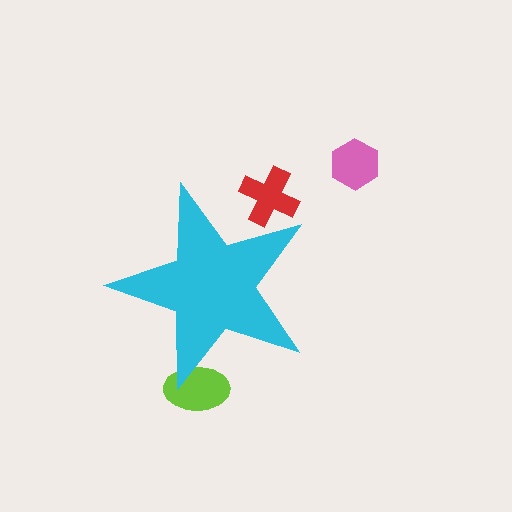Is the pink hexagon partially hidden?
No, the pink hexagon is fully visible.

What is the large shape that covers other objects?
A cyan star.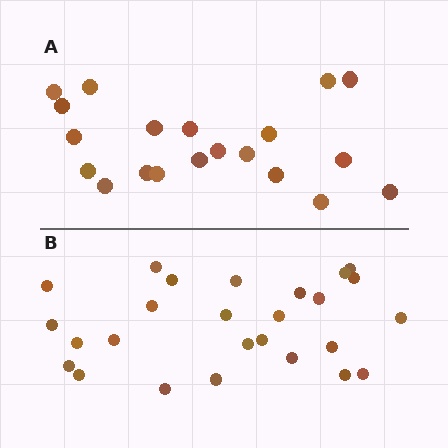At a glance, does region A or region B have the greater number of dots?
Region B (the bottom region) has more dots.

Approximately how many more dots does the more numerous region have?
Region B has about 6 more dots than region A.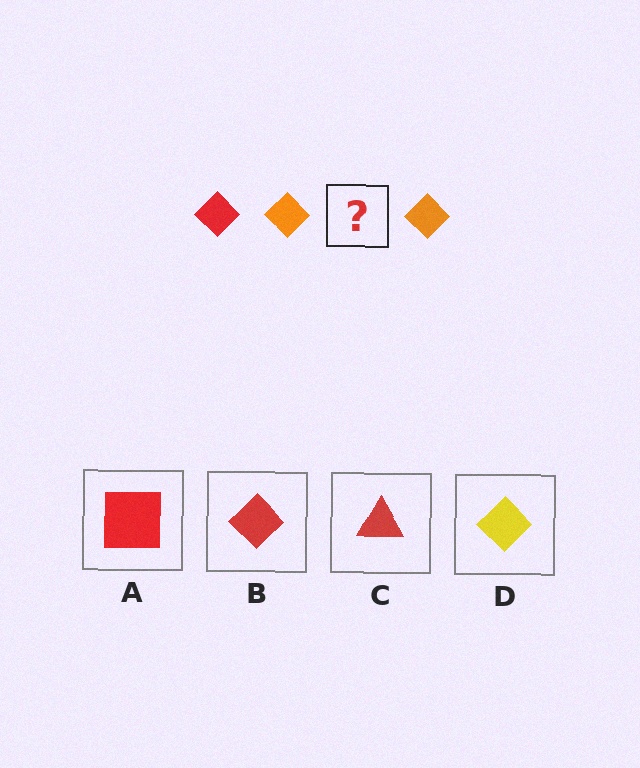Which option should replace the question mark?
Option B.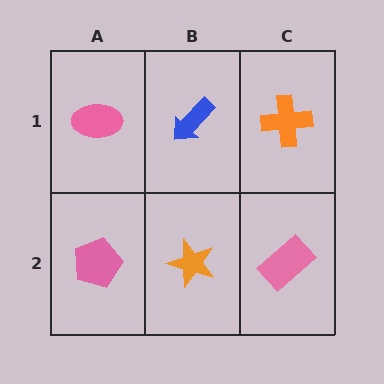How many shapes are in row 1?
3 shapes.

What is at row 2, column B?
An orange star.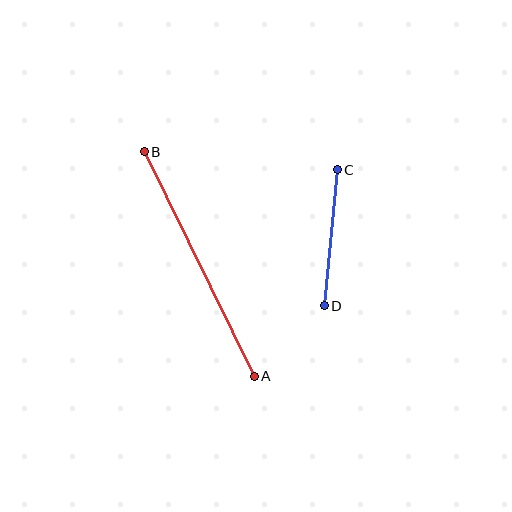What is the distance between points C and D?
The distance is approximately 137 pixels.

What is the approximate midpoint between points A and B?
The midpoint is at approximately (199, 264) pixels.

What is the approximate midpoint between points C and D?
The midpoint is at approximately (331, 238) pixels.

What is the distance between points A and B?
The distance is approximately 250 pixels.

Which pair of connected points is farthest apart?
Points A and B are farthest apart.